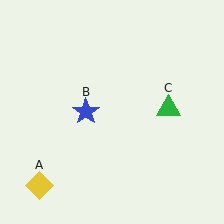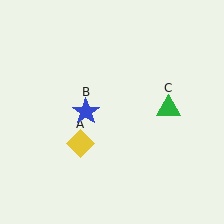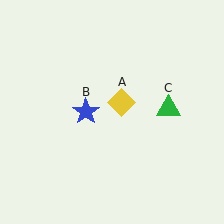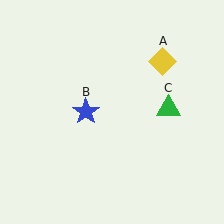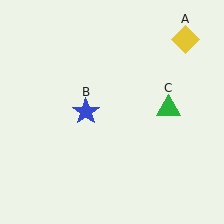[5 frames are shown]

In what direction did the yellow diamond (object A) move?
The yellow diamond (object A) moved up and to the right.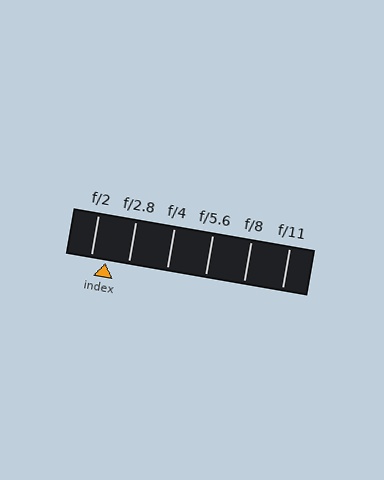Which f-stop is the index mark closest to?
The index mark is closest to f/2.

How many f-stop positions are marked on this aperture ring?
There are 6 f-stop positions marked.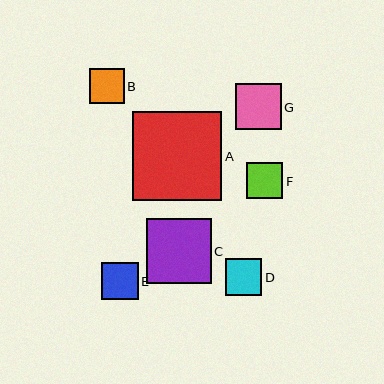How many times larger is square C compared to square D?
Square C is approximately 1.8 times the size of square D.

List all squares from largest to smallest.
From largest to smallest: A, C, G, E, F, D, B.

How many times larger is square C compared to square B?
Square C is approximately 1.8 times the size of square B.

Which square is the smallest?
Square B is the smallest with a size of approximately 35 pixels.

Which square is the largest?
Square A is the largest with a size of approximately 89 pixels.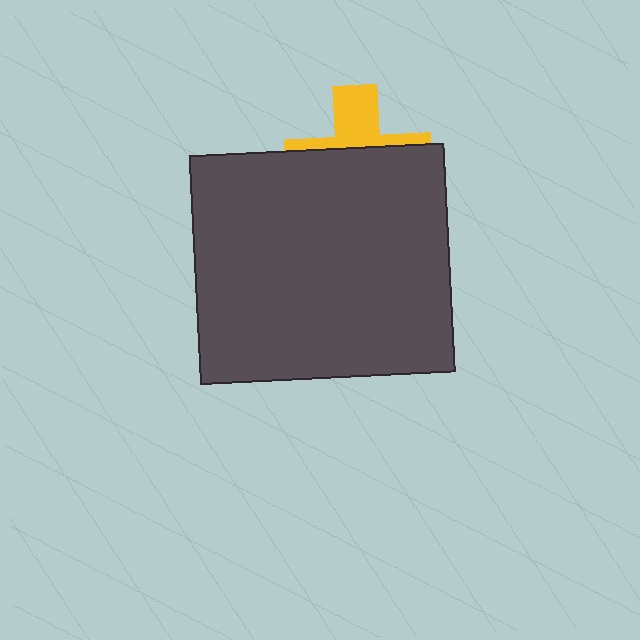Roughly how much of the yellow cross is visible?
A small part of it is visible (roughly 36%).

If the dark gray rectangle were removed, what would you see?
You would see the complete yellow cross.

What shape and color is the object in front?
The object in front is a dark gray rectangle.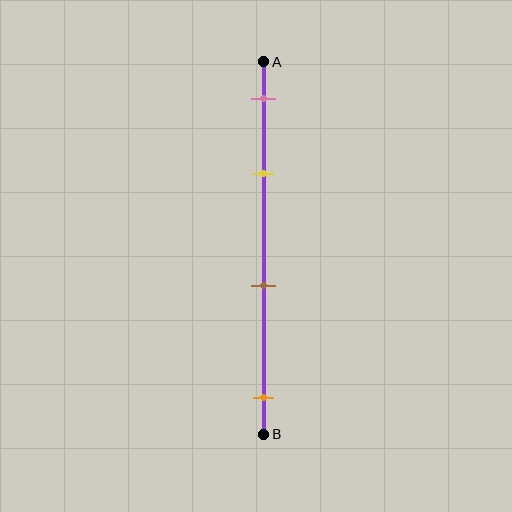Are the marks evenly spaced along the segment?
No, the marks are not evenly spaced.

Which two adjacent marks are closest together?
The pink and yellow marks are the closest adjacent pair.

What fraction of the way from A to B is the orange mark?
The orange mark is approximately 90% (0.9) of the way from A to B.